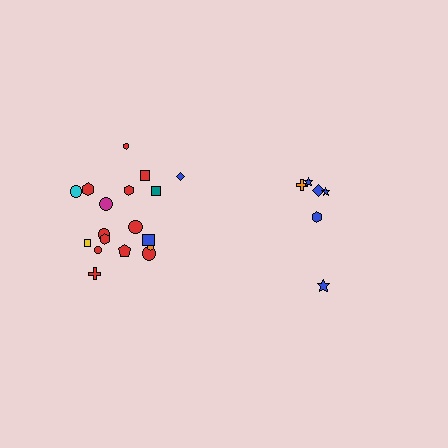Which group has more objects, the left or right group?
The left group.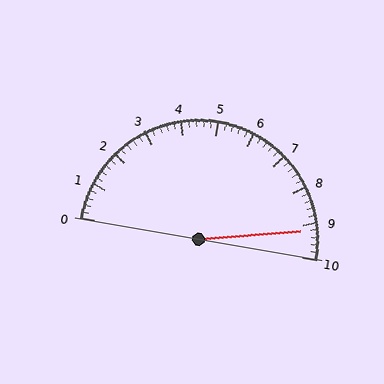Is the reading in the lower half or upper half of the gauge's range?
The reading is in the upper half of the range (0 to 10).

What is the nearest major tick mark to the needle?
The nearest major tick mark is 9.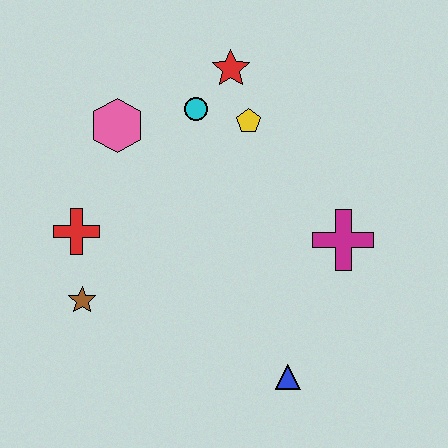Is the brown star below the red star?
Yes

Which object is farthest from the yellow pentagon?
The blue triangle is farthest from the yellow pentagon.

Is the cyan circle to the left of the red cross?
No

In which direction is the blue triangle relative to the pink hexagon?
The blue triangle is below the pink hexagon.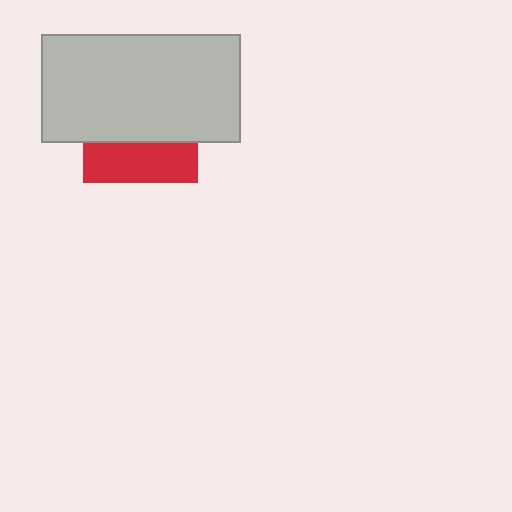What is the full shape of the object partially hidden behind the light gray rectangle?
The partially hidden object is a red square.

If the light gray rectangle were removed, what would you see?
You would see the complete red square.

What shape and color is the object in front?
The object in front is a light gray rectangle.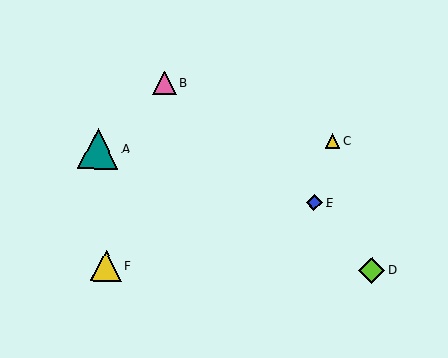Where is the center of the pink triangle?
The center of the pink triangle is at (164, 83).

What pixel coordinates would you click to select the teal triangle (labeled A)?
Click at (98, 149) to select the teal triangle A.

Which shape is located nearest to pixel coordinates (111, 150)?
The teal triangle (labeled A) at (98, 149) is nearest to that location.